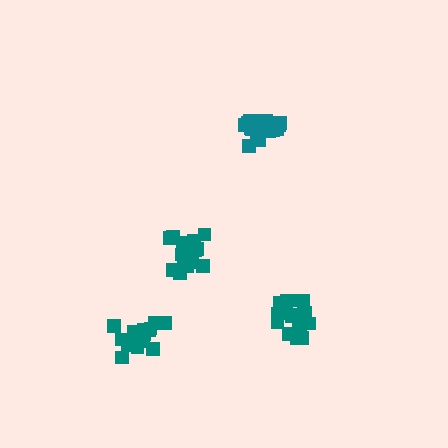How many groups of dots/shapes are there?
There are 4 groups.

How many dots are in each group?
Group 1: 19 dots, Group 2: 19 dots, Group 3: 20 dots, Group 4: 18 dots (76 total).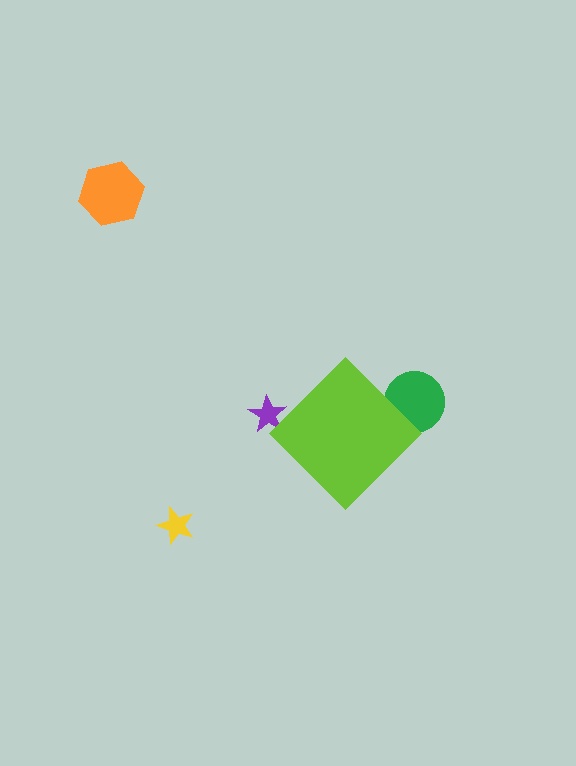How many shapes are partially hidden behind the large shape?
2 shapes are partially hidden.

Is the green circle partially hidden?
Yes, the green circle is partially hidden behind the lime diamond.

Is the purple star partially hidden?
Yes, the purple star is partially hidden behind the lime diamond.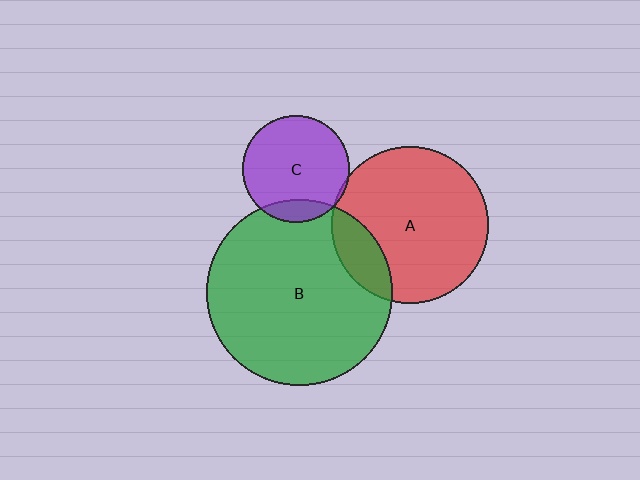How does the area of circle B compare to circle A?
Approximately 1.4 times.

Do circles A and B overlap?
Yes.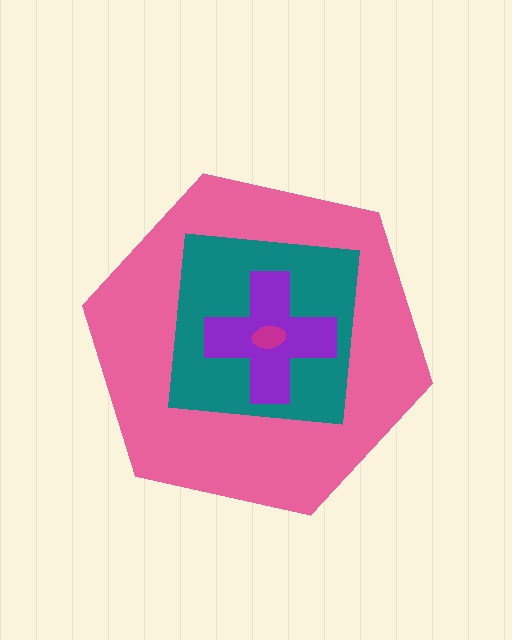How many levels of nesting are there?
4.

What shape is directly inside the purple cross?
The magenta ellipse.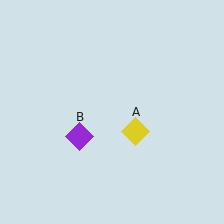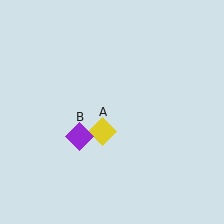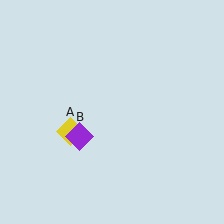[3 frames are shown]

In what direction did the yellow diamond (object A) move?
The yellow diamond (object A) moved left.